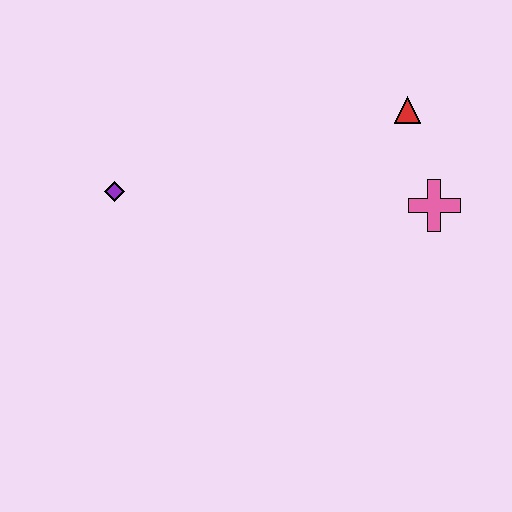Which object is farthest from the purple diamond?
The pink cross is farthest from the purple diamond.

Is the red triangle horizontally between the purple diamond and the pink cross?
Yes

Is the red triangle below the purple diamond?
No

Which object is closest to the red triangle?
The pink cross is closest to the red triangle.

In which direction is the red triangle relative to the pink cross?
The red triangle is above the pink cross.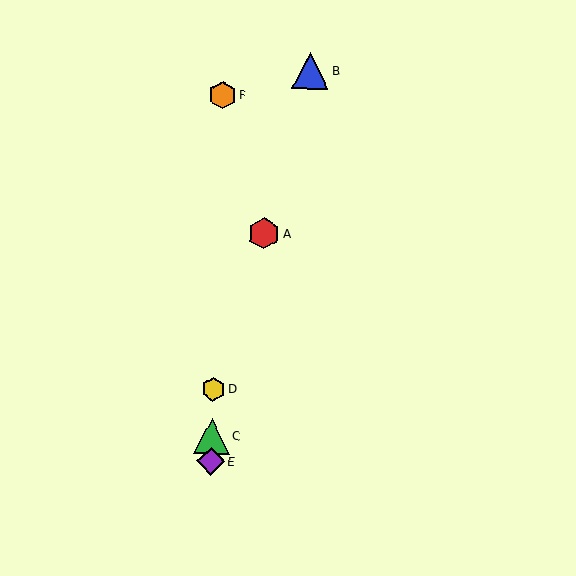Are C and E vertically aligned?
Yes, both are at x≈212.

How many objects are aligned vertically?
4 objects (C, D, E, F) are aligned vertically.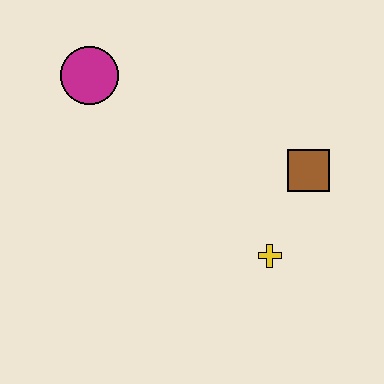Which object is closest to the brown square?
The yellow cross is closest to the brown square.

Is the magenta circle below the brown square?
No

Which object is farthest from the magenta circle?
The yellow cross is farthest from the magenta circle.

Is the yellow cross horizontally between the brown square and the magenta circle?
Yes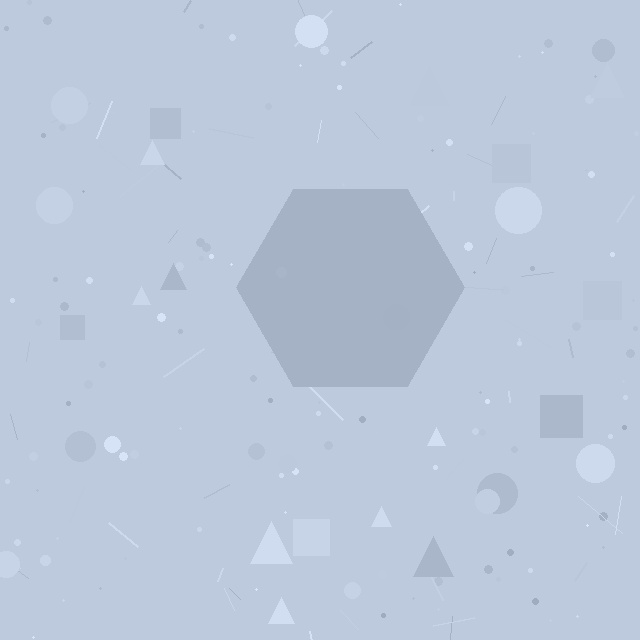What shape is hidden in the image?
A hexagon is hidden in the image.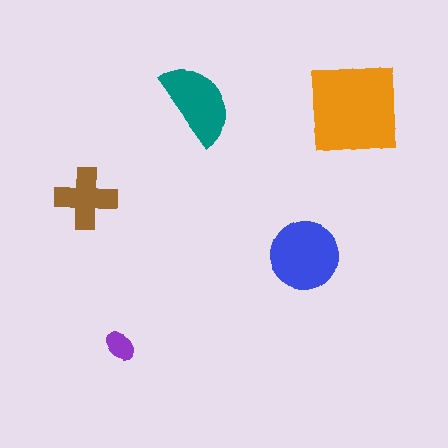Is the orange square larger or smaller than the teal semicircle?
Larger.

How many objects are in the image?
There are 5 objects in the image.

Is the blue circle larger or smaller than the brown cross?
Larger.